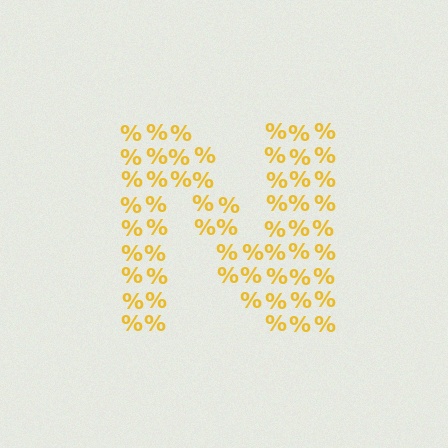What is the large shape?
The large shape is the letter N.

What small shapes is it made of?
It is made of small percent signs.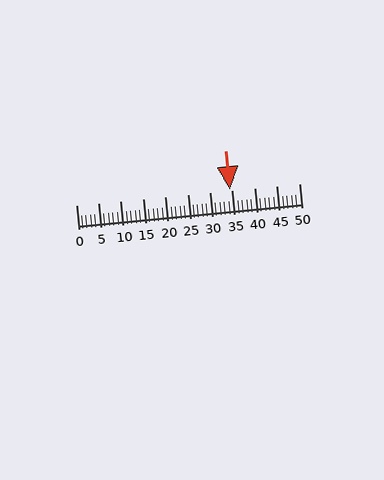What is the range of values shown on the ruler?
The ruler shows values from 0 to 50.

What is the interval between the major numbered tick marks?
The major tick marks are spaced 5 units apart.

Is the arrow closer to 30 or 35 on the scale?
The arrow is closer to 35.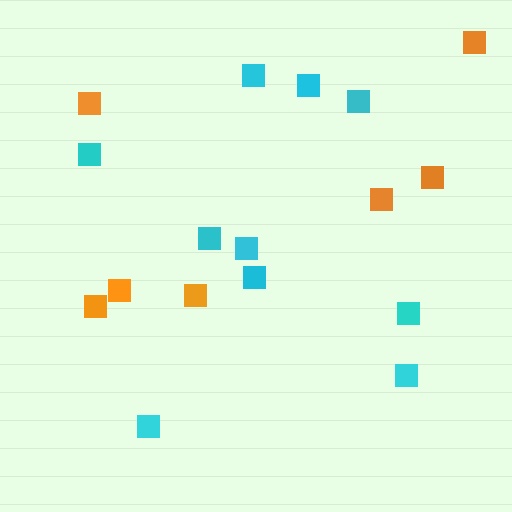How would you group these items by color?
There are 2 groups: one group of cyan squares (10) and one group of orange squares (7).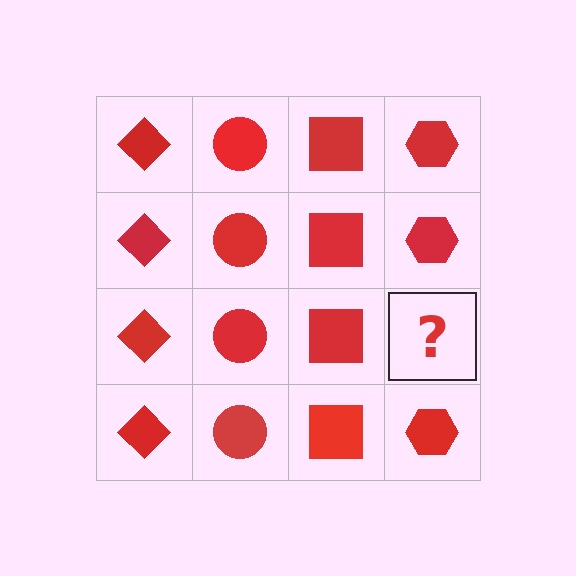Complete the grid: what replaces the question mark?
The question mark should be replaced with a red hexagon.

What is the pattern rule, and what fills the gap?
The rule is that each column has a consistent shape. The gap should be filled with a red hexagon.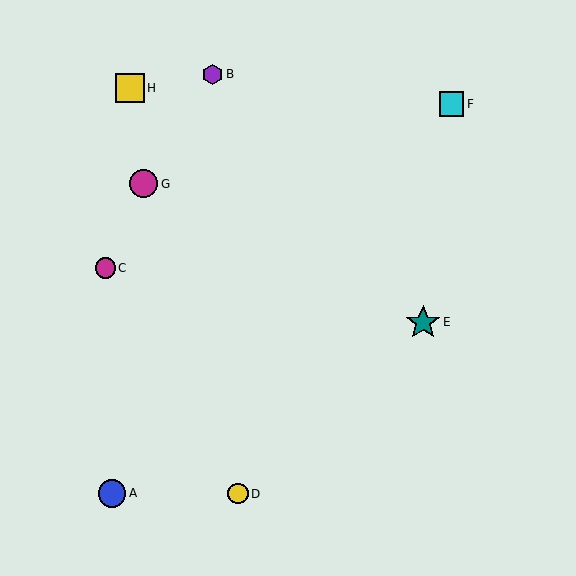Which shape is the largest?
The teal star (labeled E) is the largest.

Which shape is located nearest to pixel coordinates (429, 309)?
The teal star (labeled E) at (423, 322) is nearest to that location.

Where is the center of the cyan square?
The center of the cyan square is at (452, 104).